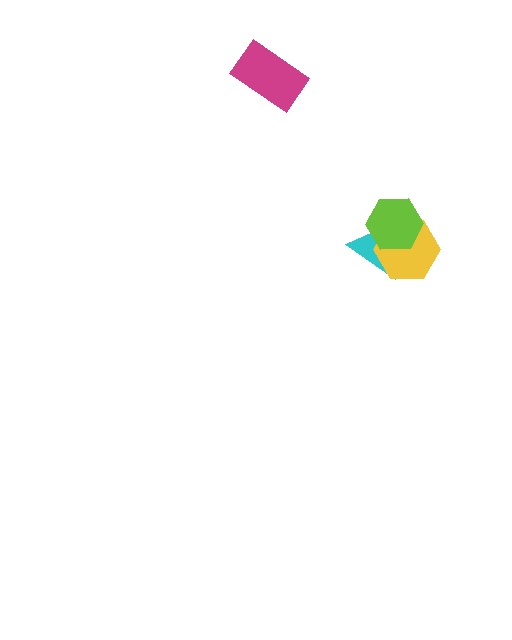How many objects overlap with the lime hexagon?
2 objects overlap with the lime hexagon.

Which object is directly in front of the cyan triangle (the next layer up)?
The yellow hexagon is directly in front of the cyan triangle.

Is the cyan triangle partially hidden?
Yes, it is partially covered by another shape.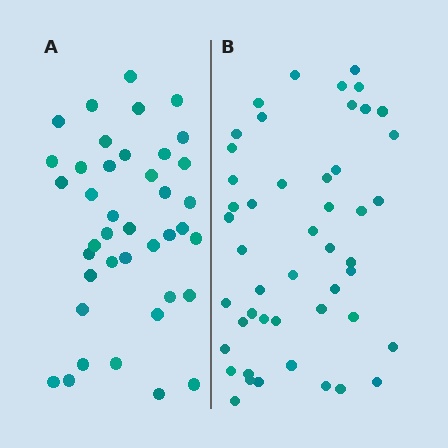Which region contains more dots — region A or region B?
Region B (the right region) has more dots.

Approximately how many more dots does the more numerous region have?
Region B has roughly 8 or so more dots than region A.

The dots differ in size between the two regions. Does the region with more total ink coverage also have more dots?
No. Region A has more total ink coverage because its dots are larger, but region B actually contains more individual dots. Total area can be misleading — the number of items is what matters here.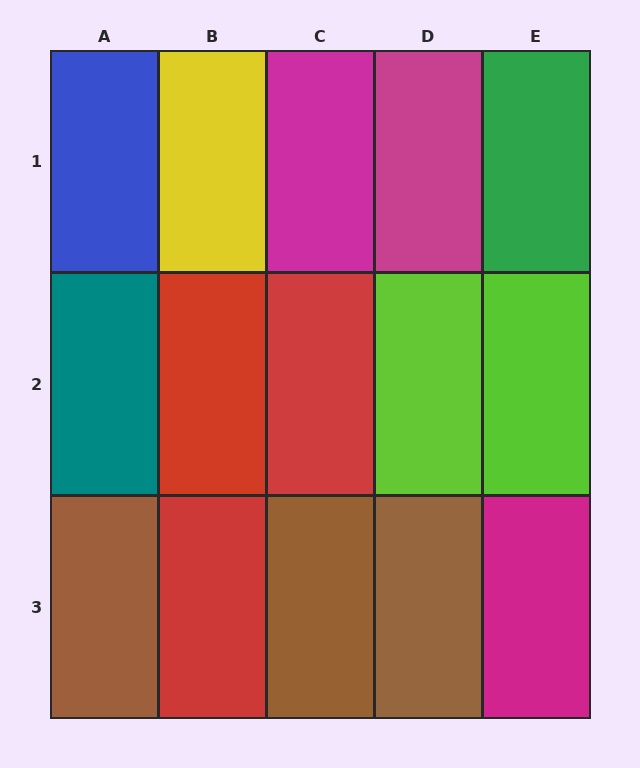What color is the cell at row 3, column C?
Brown.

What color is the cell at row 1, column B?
Yellow.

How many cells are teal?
1 cell is teal.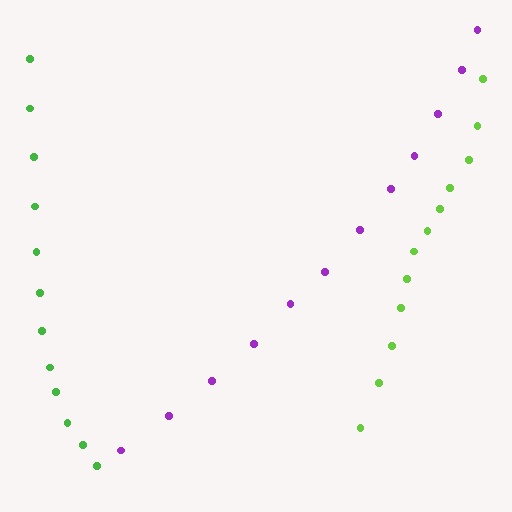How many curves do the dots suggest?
There are 3 distinct paths.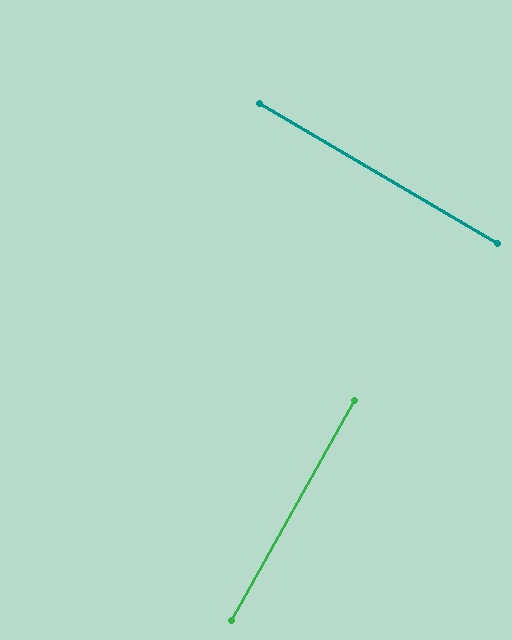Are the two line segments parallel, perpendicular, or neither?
Perpendicular — they meet at approximately 89°.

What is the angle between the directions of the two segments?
Approximately 89 degrees.